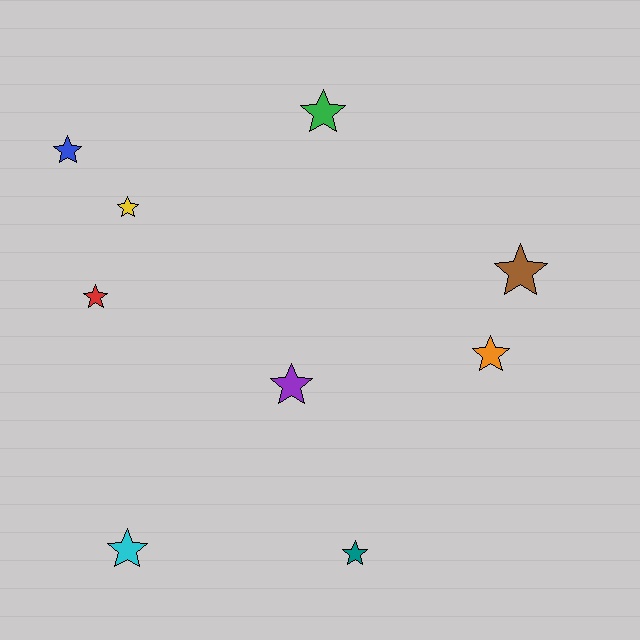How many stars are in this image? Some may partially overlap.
There are 9 stars.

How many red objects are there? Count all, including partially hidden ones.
There is 1 red object.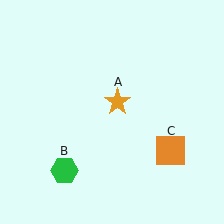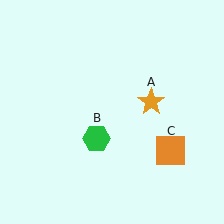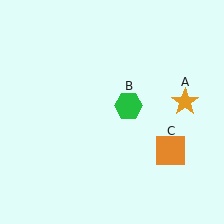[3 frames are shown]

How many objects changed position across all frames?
2 objects changed position: orange star (object A), green hexagon (object B).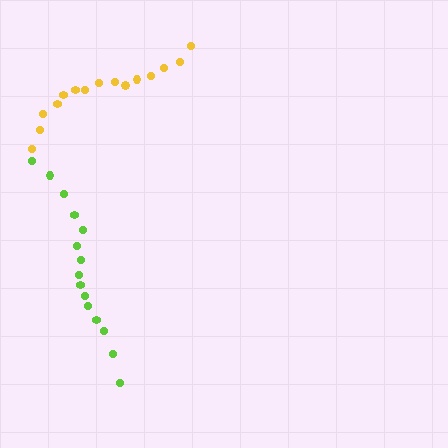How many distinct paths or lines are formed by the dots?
There are 2 distinct paths.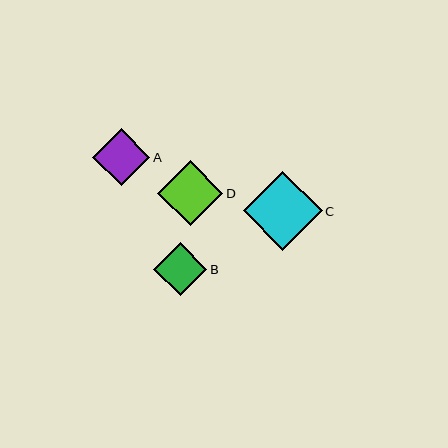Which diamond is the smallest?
Diamond B is the smallest with a size of approximately 54 pixels.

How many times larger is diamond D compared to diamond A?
Diamond D is approximately 1.2 times the size of diamond A.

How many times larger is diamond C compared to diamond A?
Diamond C is approximately 1.4 times the size of diamond A.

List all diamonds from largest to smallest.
From largest to smallest: C, D, A, B.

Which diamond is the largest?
Diamond C is the largest with a size of approximately 79 pixels.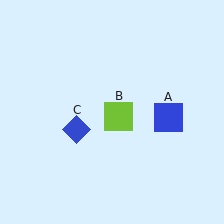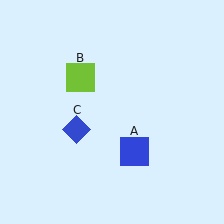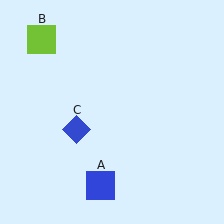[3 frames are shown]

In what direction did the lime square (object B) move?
The lime square (object B) moved up and to the left.